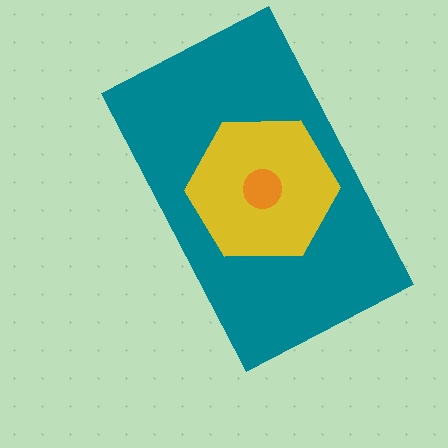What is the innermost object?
The orange circle.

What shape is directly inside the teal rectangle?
The yellow hexagon.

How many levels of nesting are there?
3.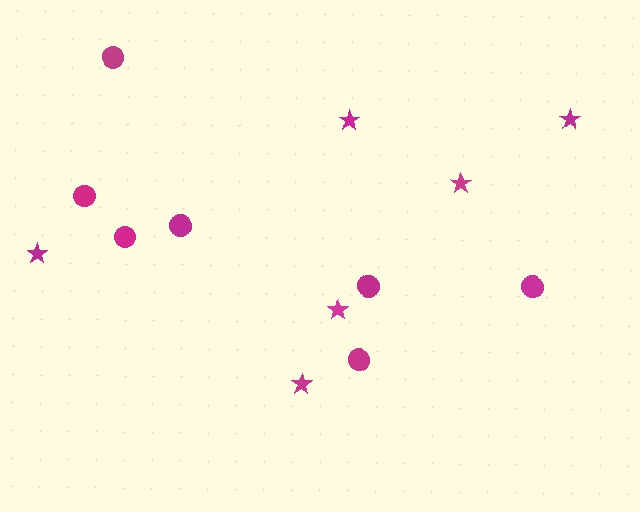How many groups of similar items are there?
There are 2 groups: one group of circles (7) and one group of stars (6).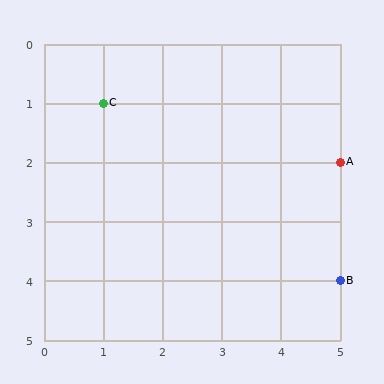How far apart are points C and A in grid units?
Points C and A are 4 columns and 1 row apart (about 4.1 grid units diagonally).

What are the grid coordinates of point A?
Point A is at grid coordinates (5, 2).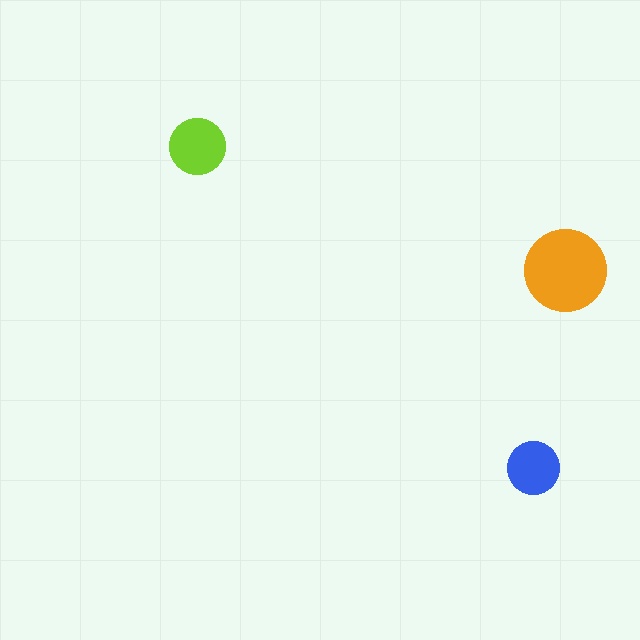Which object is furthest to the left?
The lime circle is leftmost.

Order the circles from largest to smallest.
the orange one, the lime one, the blue one.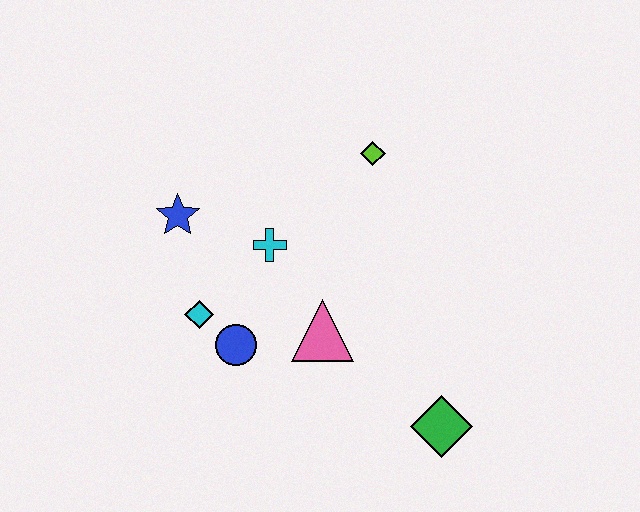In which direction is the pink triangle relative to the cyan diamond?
The pink triangle is to the right of the cyan diamond.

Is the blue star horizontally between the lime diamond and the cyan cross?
No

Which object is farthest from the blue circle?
The lime diamond is farthest from the blue circle.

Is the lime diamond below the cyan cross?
No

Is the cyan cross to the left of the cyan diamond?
No